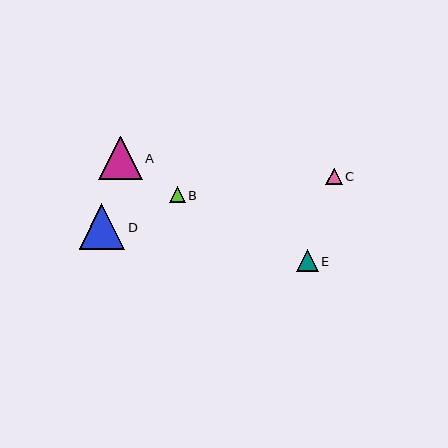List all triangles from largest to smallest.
From largest to smallest: D, A, E, C, B.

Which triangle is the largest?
Triangle D is the largest with a size of approximately 46 pixels.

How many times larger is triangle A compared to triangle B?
Triangle A is approximately 2.8 times the size of triangle B.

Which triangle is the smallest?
Triangle B is the smallest with a size of approximately 16 pixels.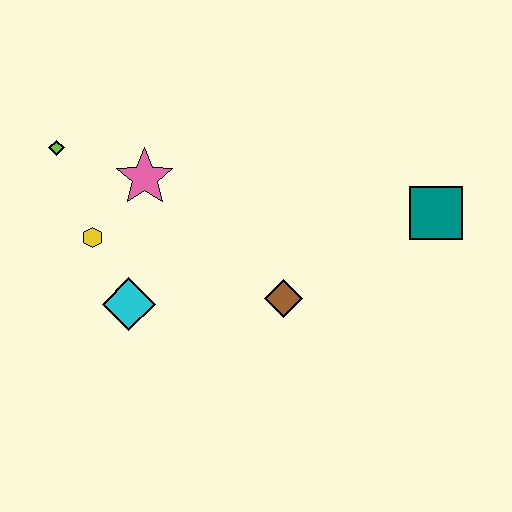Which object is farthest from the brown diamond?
The lime diamond is farthest from the brown diamond.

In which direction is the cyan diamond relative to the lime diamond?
The cyan diamond is below the lime diamond.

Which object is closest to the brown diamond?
The cyan diamond is closest to the brown diamond.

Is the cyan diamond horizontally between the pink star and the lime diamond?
Yes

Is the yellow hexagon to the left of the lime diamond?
No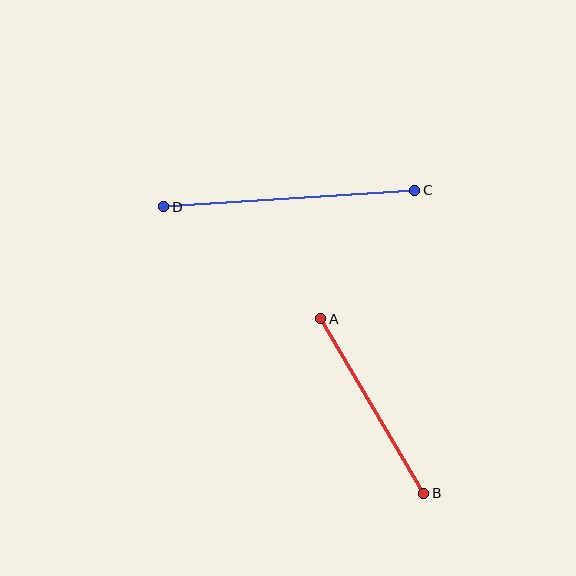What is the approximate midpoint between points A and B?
The midpoint is at approximately (372, 406) pixels.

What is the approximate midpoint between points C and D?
The midpoint is at approximately (289, 199) pixels.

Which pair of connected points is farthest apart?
Points C and D are farthest apart.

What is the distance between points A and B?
The distance is approximately 202 pixels.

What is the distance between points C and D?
The distance is approximately 251 pixels.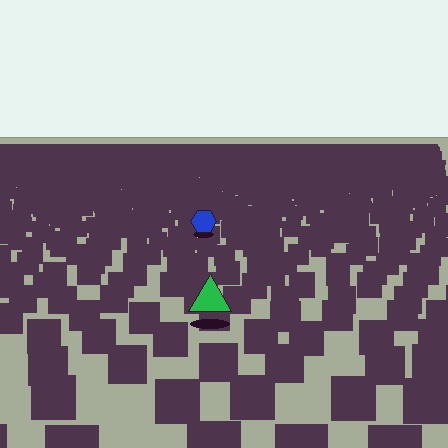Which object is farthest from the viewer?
The blue hexagon is farthest from the viewer. It appears smaller and the ground texture around it is denser.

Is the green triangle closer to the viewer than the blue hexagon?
Yes. The green triangle is closer — you can tell from the texture gradient: the ground texture is coarser near it.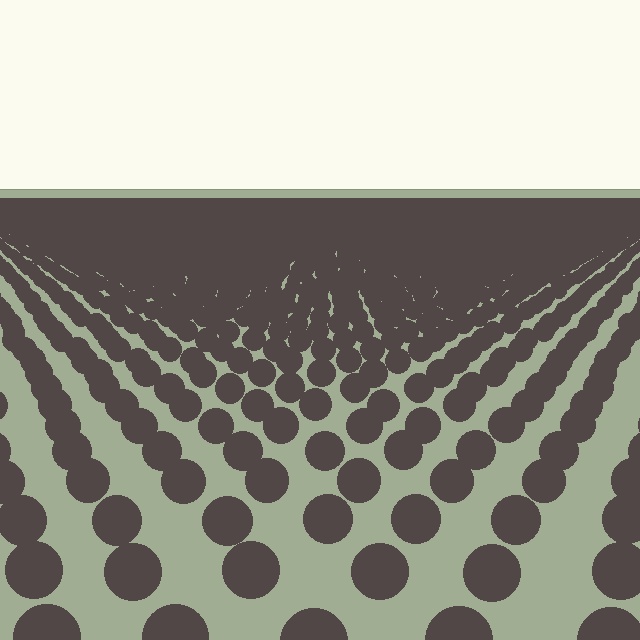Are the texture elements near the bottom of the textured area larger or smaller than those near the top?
Larger. Near the bottom, elements are closer to the viewer and appear at a bigger on-screen size.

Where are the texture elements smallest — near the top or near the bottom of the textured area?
Near the top.